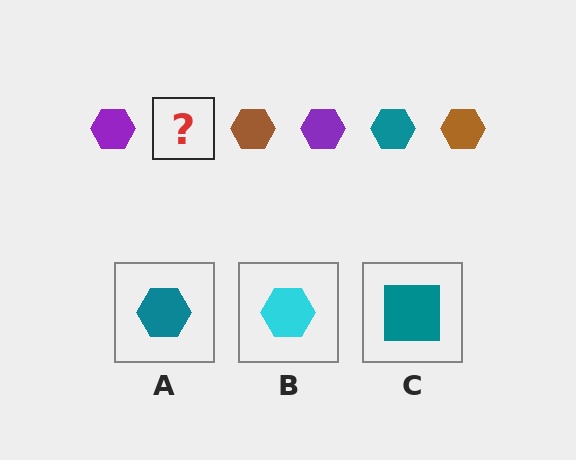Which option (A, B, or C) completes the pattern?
A.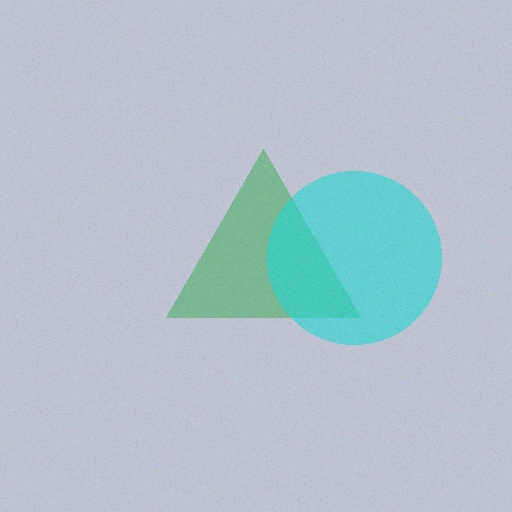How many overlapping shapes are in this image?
There are 2 overlapping shapes in the image.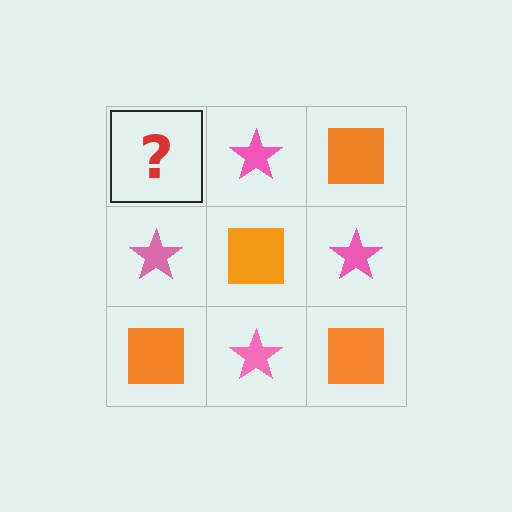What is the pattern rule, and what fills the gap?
The rule is that it alternates orange square and pink star in a checkerboard pattern. The gap should be filled with an orange square.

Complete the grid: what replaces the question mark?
The question mark should be replaced with an orange square.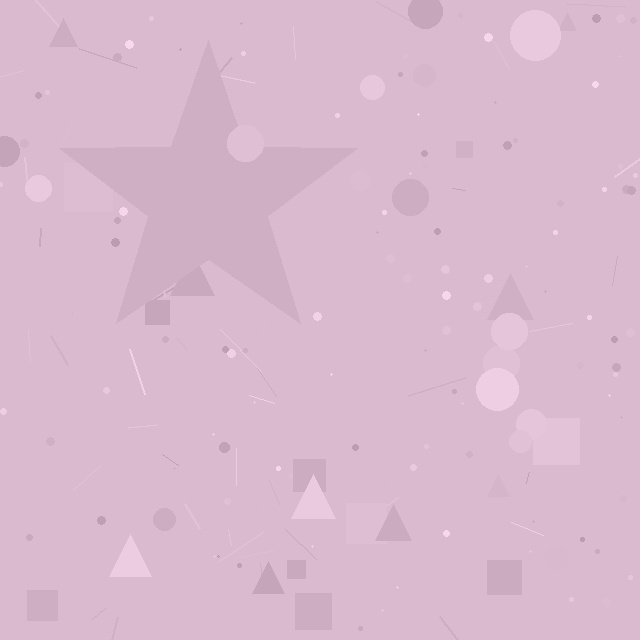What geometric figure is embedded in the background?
A star is embedded in the background.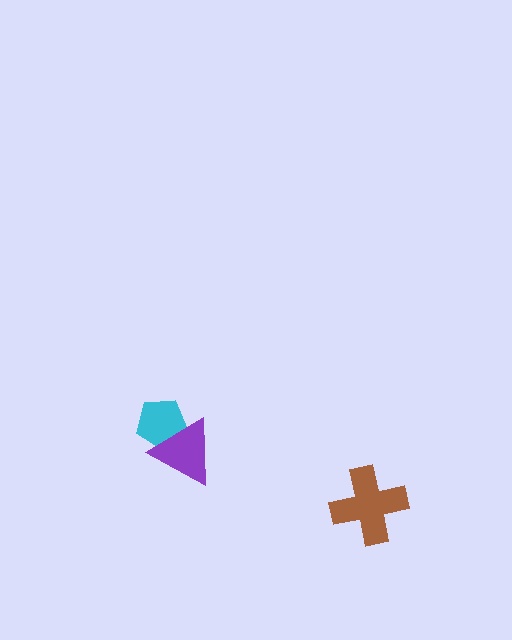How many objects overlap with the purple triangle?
1 object overlaps with the purple triangle.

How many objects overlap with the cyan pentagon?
1 object overlaps with the cyan pentagon.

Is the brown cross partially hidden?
No, no other shape covers it.